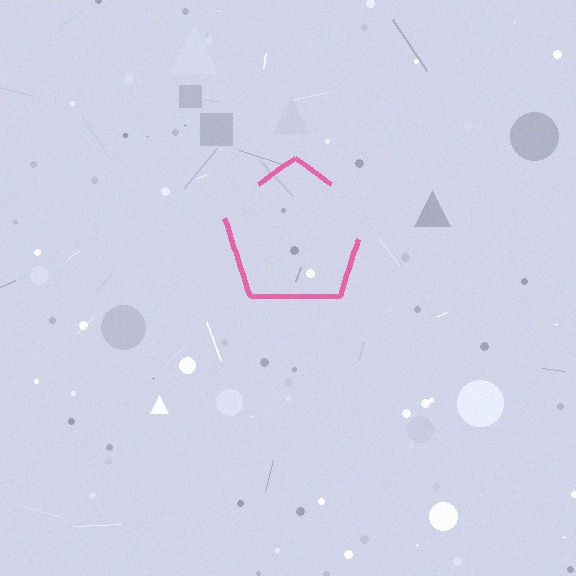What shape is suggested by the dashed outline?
The dashed outline suggests a pentagon.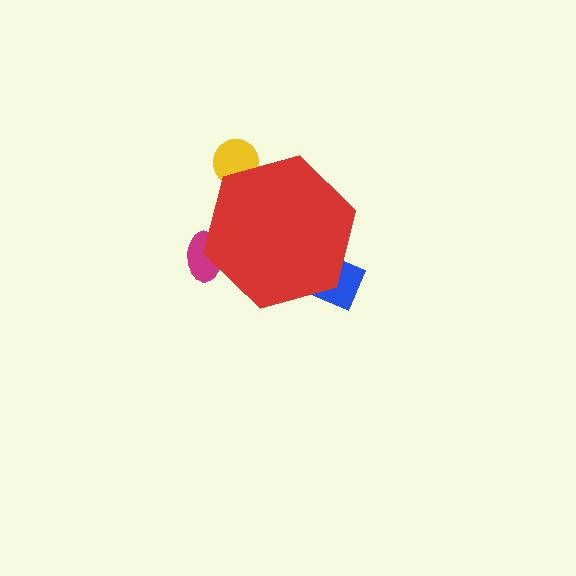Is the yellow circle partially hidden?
Yes, the yellow circle is partially hidden behind the red hexagon.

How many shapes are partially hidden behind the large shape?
3 shapes are partially hidden.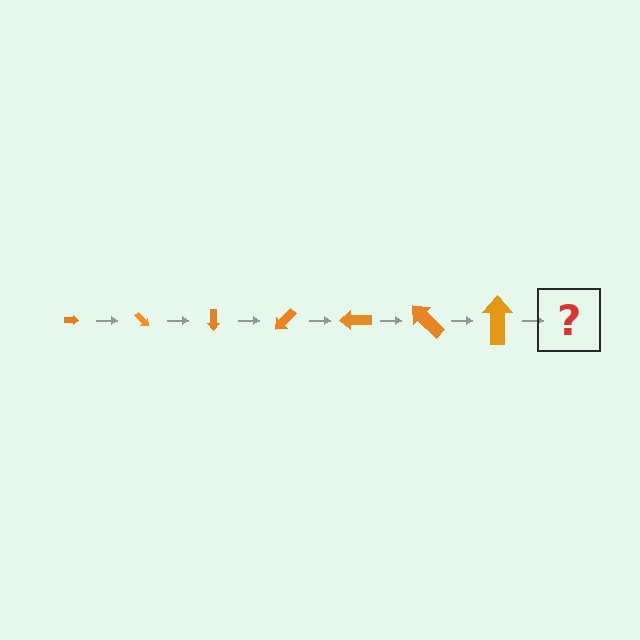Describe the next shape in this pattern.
It should be an arrow, larger than the previous one and rotated 315 degrees from the start.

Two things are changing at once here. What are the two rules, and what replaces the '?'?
The two rules are that the arrow grows larger each step and it rotates 45 degrees each step. The '?' should be an arrow, larger than the previous one and rotated 315 degrees from the start.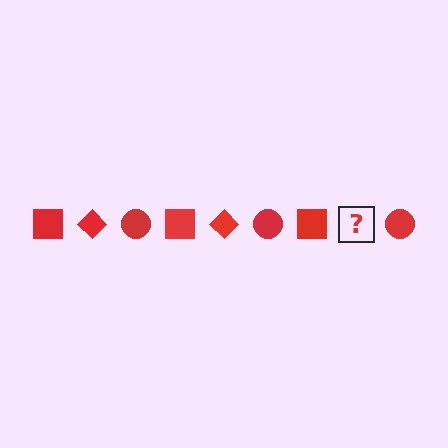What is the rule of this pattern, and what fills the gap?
The rule is that the pattern cycles through square, diamond, circle shapes in red. The gap should be filled with a red diamond.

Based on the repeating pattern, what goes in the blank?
The blank should be a red diamond.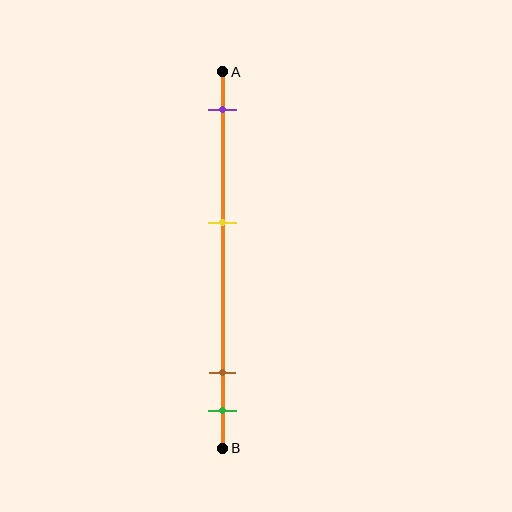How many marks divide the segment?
There are 4 marks dividing the segment.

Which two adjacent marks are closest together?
The brown and green marks are the closest adjacent pair.